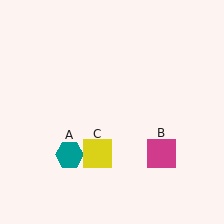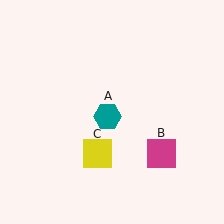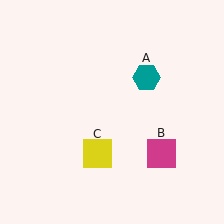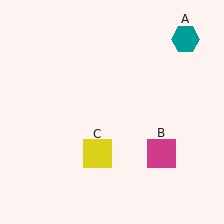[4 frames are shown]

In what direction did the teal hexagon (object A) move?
The teal hexagon (object A) moved up and to the right.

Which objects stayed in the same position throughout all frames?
Magenta square (object B) and yellow square (object C) remained stationary.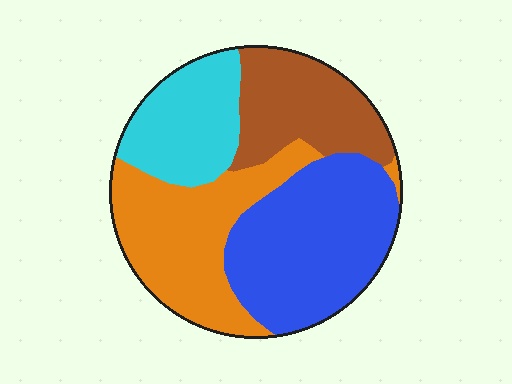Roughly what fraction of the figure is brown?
Brown takes up less than a quarter of the figure.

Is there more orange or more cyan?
Orange.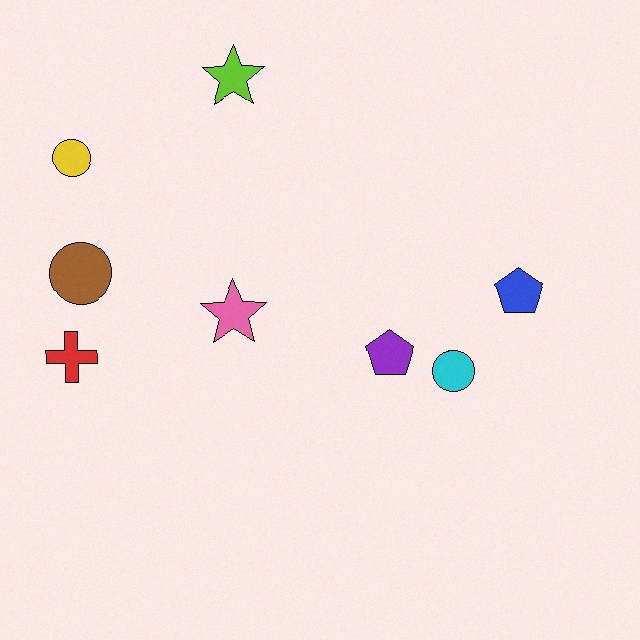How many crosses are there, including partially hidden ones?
There is 1 cross.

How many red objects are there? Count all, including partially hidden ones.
There is 1 red object.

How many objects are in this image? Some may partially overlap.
There are 8 objects.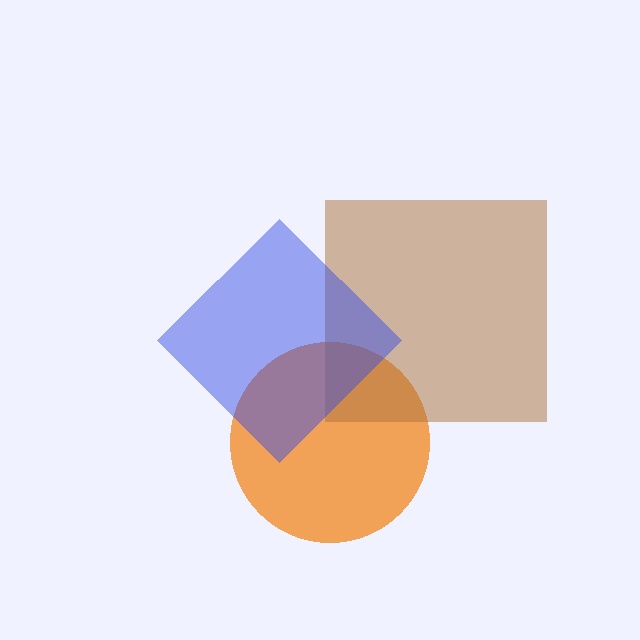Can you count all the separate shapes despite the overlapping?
Yes, there are 3 separate shapes.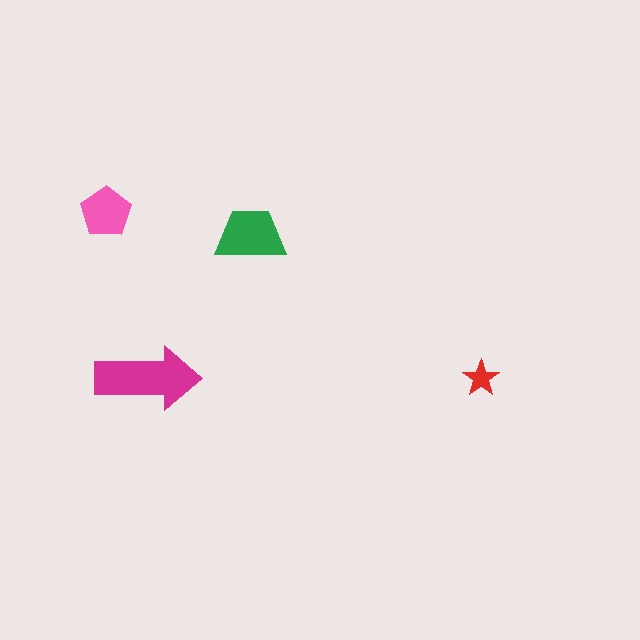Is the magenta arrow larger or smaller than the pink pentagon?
Larger.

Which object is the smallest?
The red star.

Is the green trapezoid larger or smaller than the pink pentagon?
Larger.